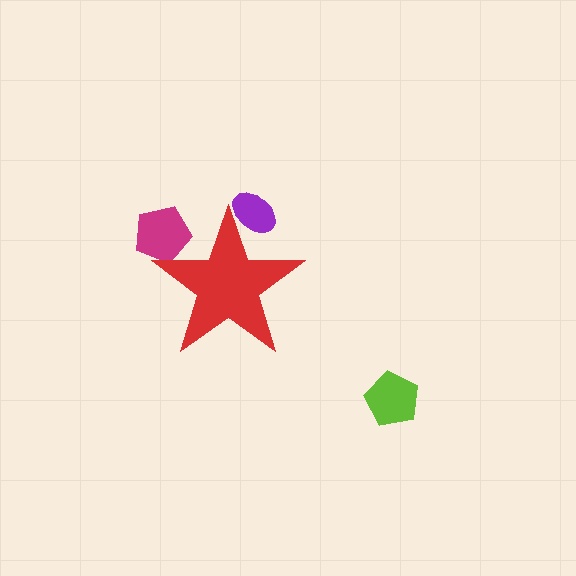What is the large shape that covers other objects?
A red star.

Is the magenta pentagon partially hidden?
Yes, the magenta pentagon is partially hidden behind the red star.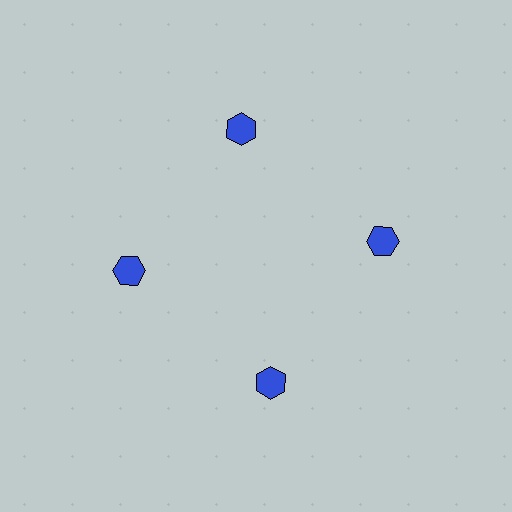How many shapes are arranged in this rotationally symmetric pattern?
There are 4 shapes, arranged in 4 groups of 1.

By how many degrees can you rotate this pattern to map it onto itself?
The pattern maps onto itself every 90 degrees of rotation.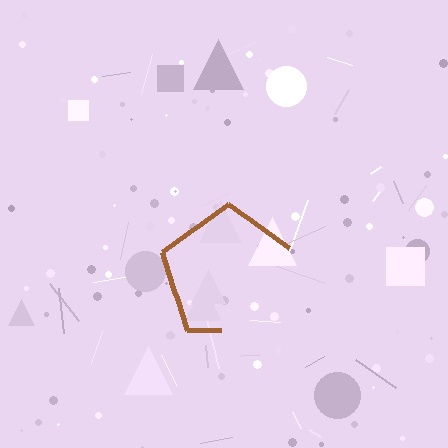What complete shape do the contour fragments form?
The contour fragments form a pentagon.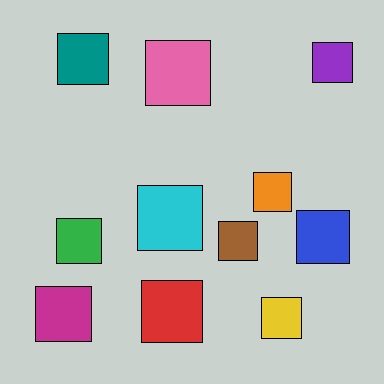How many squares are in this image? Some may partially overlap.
There are 11 squares.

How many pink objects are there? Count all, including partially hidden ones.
There is 1 pink object.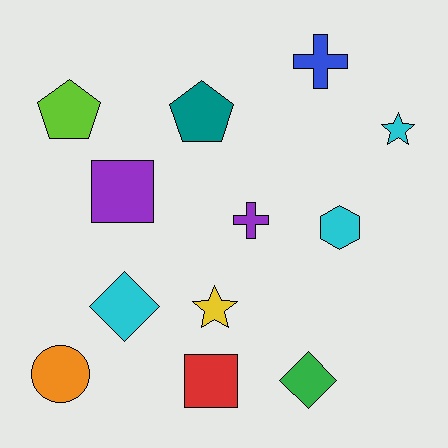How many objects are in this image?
There are 12 objects.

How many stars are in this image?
There are 2 stars.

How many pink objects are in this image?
There are no pink objects.